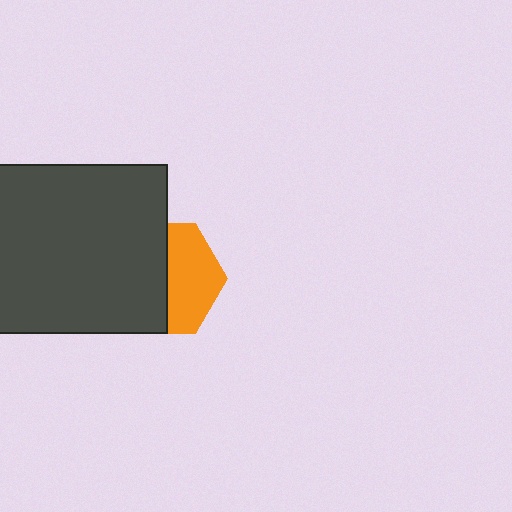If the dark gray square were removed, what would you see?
You would see the complete orange hexagon.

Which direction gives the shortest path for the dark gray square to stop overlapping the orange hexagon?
Moving left gives the shortest separation.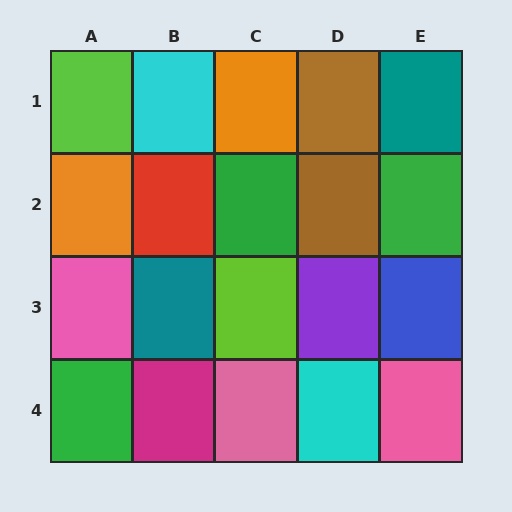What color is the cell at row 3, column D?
Purple.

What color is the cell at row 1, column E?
Teal.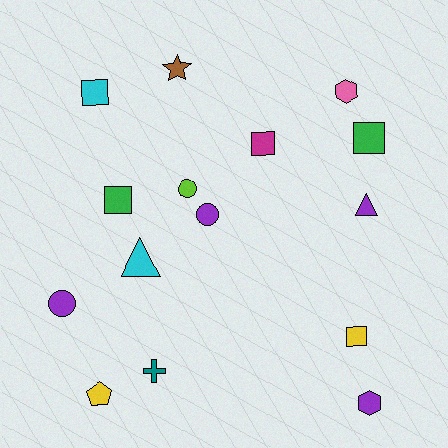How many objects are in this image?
There are 15 objects.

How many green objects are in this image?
There are 2 green objects.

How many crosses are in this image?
There is 1 cross.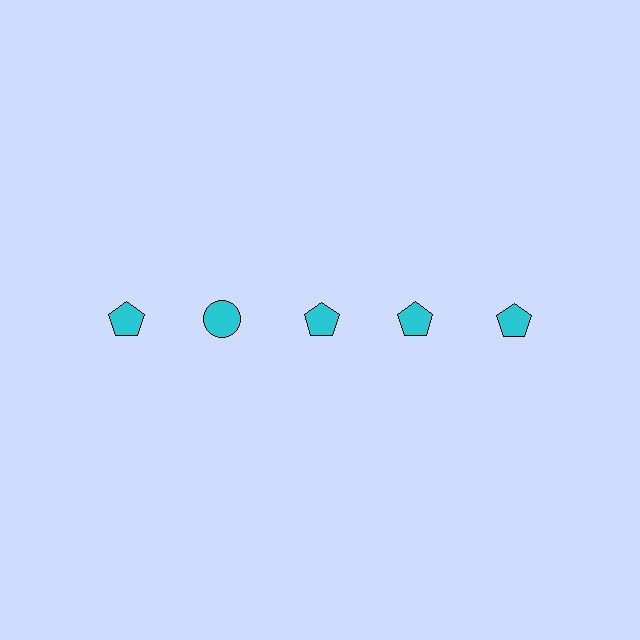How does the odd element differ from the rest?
It has a different shape: circle instead of pentagon.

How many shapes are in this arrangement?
There are 5 shapes arranged in a grid pattern.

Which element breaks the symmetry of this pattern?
The cyan circle in the top row, second from left column breaks the symmetry. All other shapes are cyan pentagons.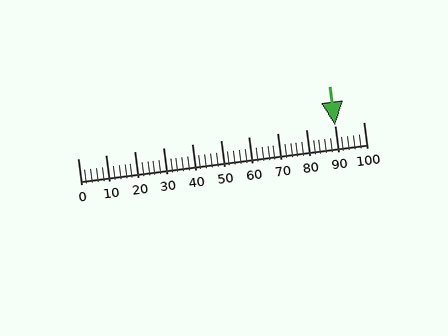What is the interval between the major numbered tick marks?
The major tick marks are spaced 10 units apart.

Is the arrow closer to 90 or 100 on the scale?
The arrow is closer to 90.